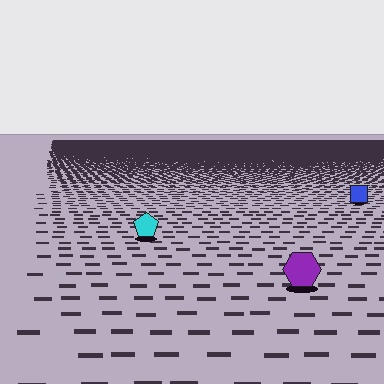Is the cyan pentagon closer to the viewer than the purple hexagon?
No. The purple hexagon is closer — you can tell from the texture gradient: the ground texture is coarser near it.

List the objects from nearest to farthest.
From nearest to farthest: the purple hexagon, the cyan pentagon, the blue square.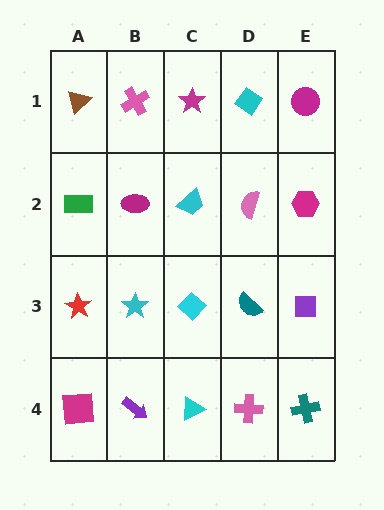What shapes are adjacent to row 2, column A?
A brown triangle (row 1, column A), a red star (row 3, column A), a magenta ellipse (row 2, column B).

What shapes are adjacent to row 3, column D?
A pink semicircle (row 2, column D), a pink cross (row 4, column D), a cyan diamond (row 3, column C), a purple square (row 3, column E).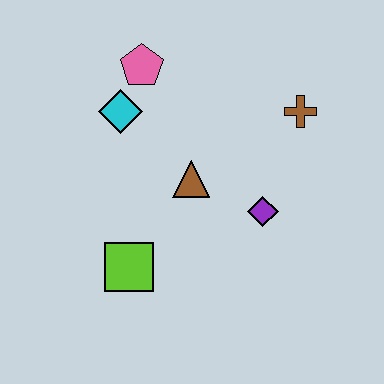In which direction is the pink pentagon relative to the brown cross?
The pink pentagon is to the left of the brown cross.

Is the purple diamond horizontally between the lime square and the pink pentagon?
No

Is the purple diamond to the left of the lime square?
No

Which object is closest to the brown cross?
The purple diamond is closest to the brown cross.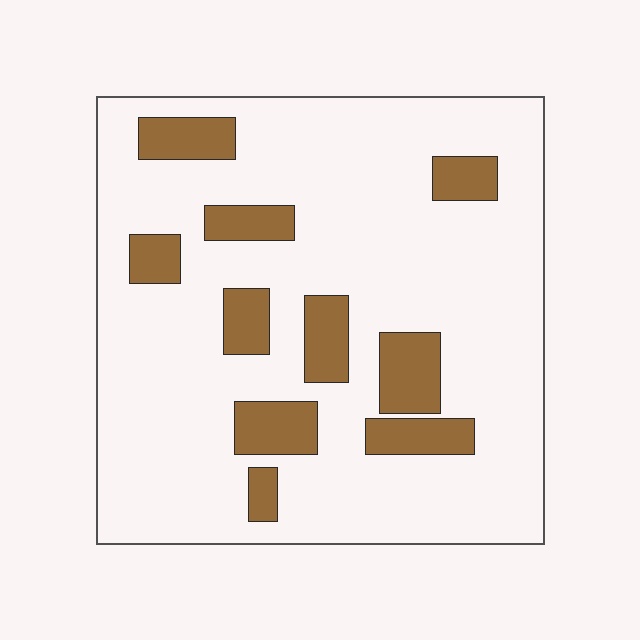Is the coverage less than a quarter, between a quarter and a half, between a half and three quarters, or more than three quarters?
Less than a quarter.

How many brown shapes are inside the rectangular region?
10.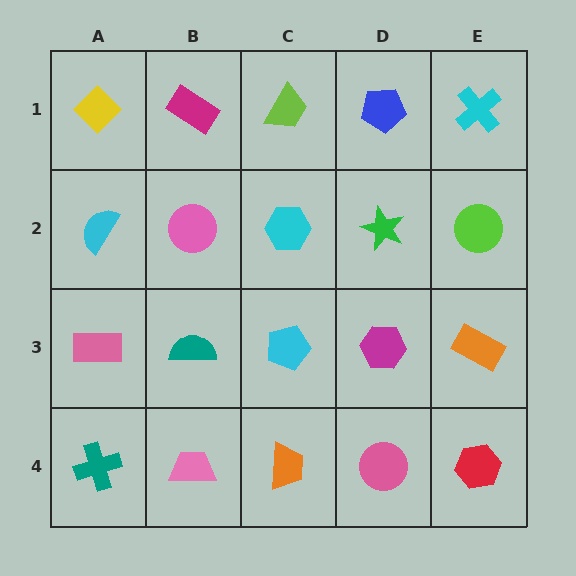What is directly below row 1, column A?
A cyan semicircle.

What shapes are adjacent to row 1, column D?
A green star (row 2, column D), a lime trapezoid (row 1, column C), a cyan cross (row 1, column E).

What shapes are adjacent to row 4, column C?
A cyan pentagon (row 3, column C), a pink trapezoid (row 4, column B), a pink circle (row 4, column D).